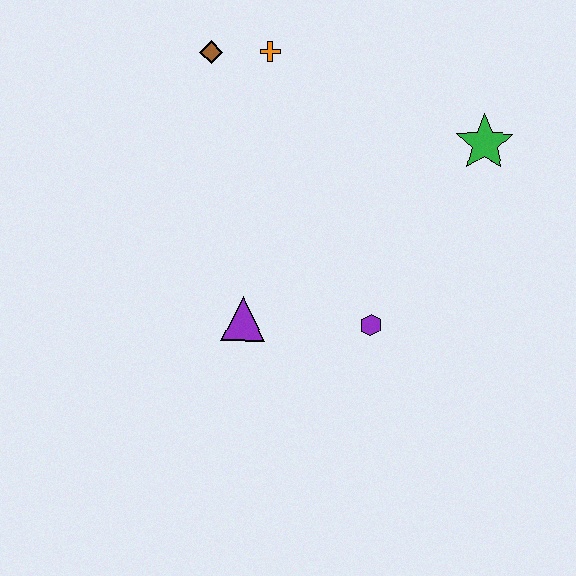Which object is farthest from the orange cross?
The purple hexagon is farthest from the orange cross.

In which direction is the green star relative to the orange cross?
The green star is to the right of the orange cross.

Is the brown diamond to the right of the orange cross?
No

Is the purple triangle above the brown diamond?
No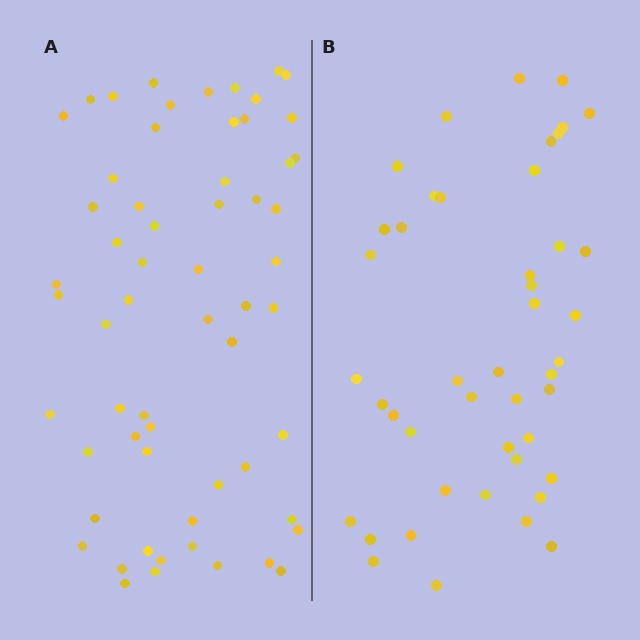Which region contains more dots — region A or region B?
Region A (the left region) has more dots.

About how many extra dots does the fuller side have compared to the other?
Region A has approximately 15 more dots than region B.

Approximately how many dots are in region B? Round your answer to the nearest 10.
About 40 dots. (The exact count is 45, which rounds to 40.)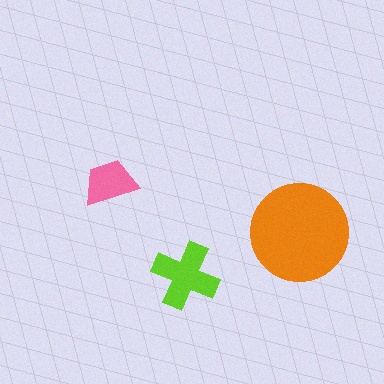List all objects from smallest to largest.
The pink trapezoid, the lime cross, the orange circle.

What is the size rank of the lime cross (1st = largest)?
2nd.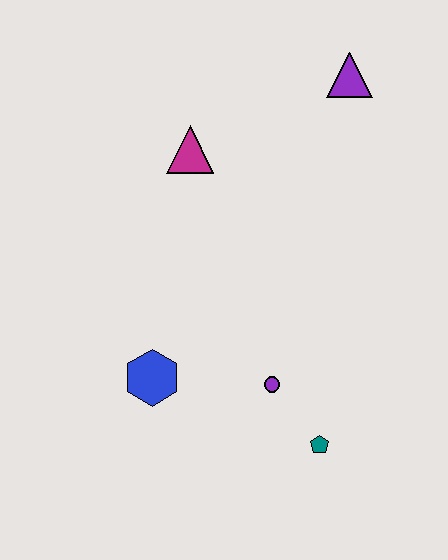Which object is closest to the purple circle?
The teal pentagon is closest to the purple circle.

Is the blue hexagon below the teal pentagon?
No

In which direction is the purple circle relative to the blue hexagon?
The purple circle is to the right of the blue hexagon.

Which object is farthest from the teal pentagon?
The purple triangle is farthest from the teal pentagon.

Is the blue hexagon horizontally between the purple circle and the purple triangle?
No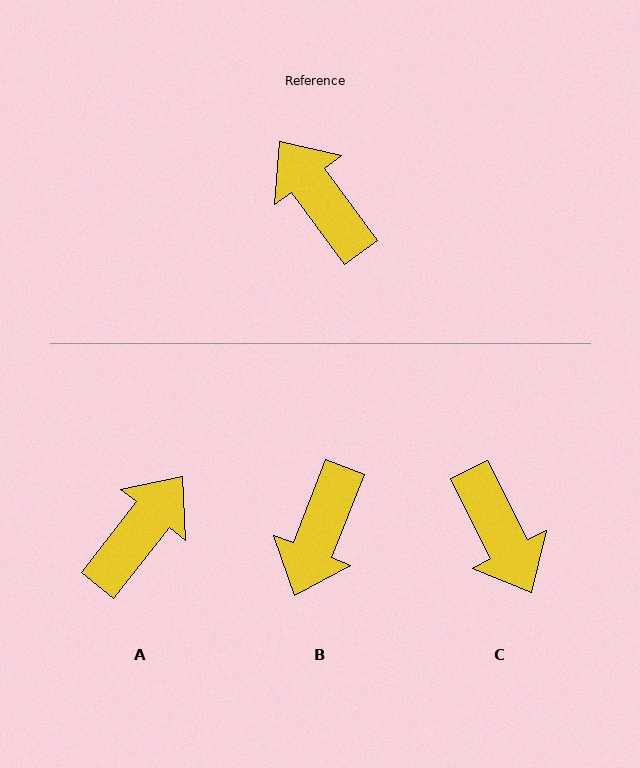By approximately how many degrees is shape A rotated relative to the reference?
Approximately 74 degrees clockwise.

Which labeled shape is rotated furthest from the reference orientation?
C, about 171 degrees away.